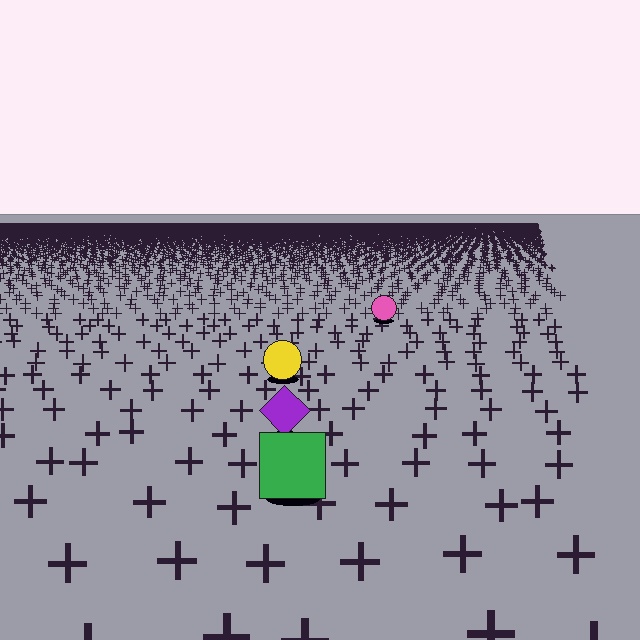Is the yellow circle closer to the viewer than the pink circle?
Yes. The yellow circle is closer — you can tell from the texture gradient: the ground texture is coarser near it.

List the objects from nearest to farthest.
From nearest to farthest: the green square, the purple diamond, the yellow circle, the pink circle.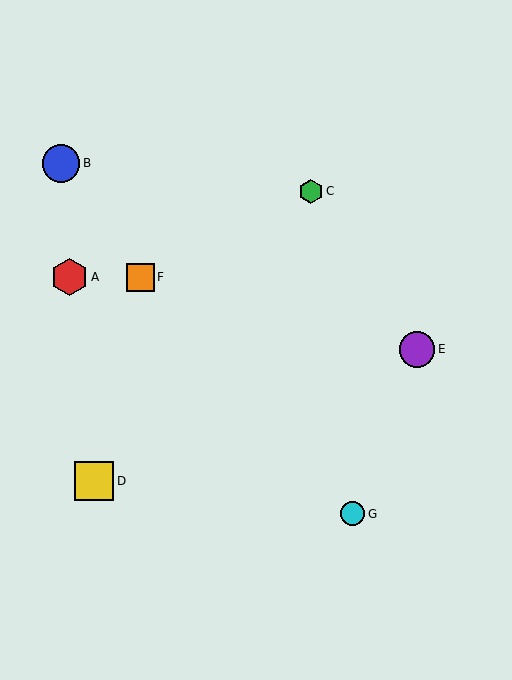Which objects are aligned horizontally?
Objects A, F are aligned horizontally.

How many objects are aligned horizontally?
2 objects (A, F) are aligned horizontally.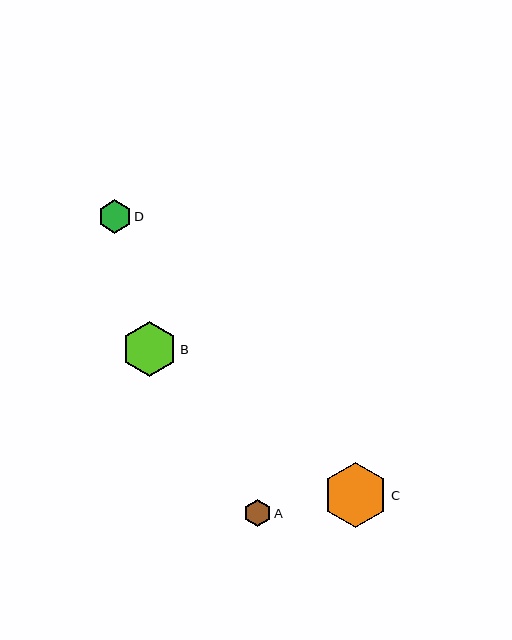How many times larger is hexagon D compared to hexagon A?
Hexagon D is approximately 1.2 times the size of hexagon A.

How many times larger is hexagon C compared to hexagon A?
Hexagon C is approximately 2.4 times the size of hexagon A.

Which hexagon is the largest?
Hexagon C is the largest with a size of approximately 65 pixels.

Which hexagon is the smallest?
Hexagon A is the smallest with a size of approximately 27 pixels.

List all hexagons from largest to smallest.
From largest to smallest: C, B, D, A.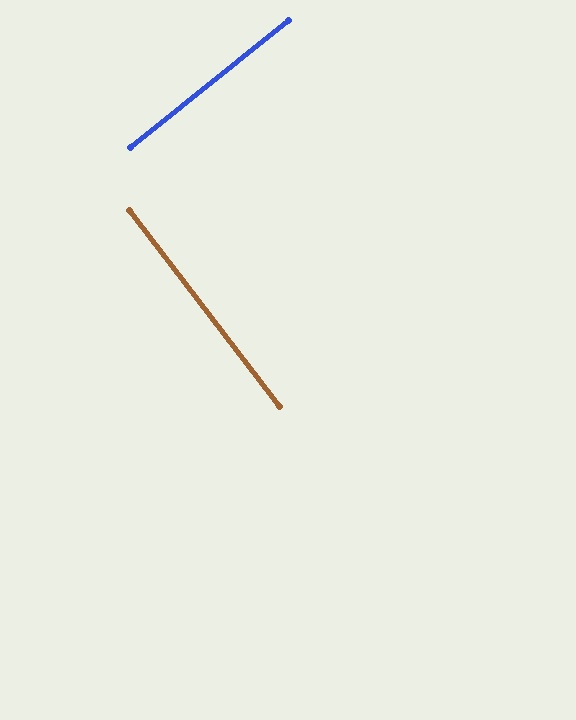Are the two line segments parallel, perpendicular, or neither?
Perpendicular — they meet at approximately 89°.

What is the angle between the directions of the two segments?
Approximately 89 degrees.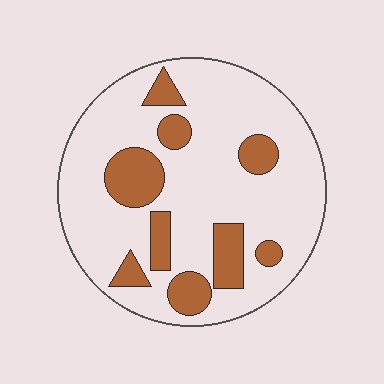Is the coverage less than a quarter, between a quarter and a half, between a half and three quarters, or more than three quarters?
Less than a quarter.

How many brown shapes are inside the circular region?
9.